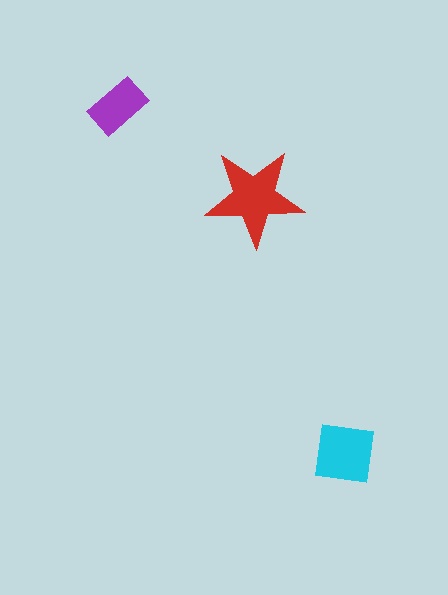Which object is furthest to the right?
The cyan square is rightmost.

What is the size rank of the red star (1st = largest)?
1st.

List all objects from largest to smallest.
The red star, the cyan square, the purple rectangle.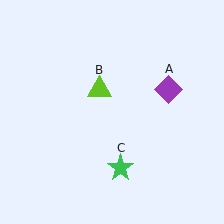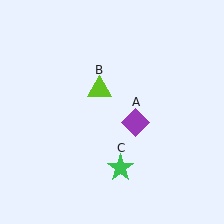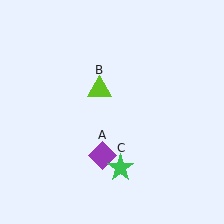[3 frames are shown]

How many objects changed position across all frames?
1 object changed position: purple diamond (object A).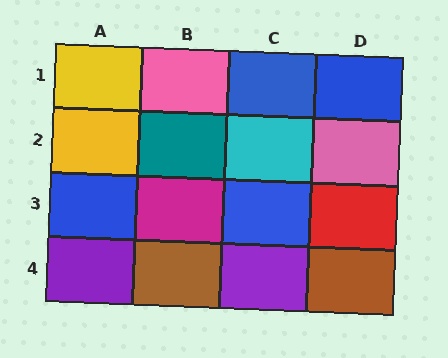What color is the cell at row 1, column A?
Yellow.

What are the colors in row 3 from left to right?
Blue, magenta, blue, red.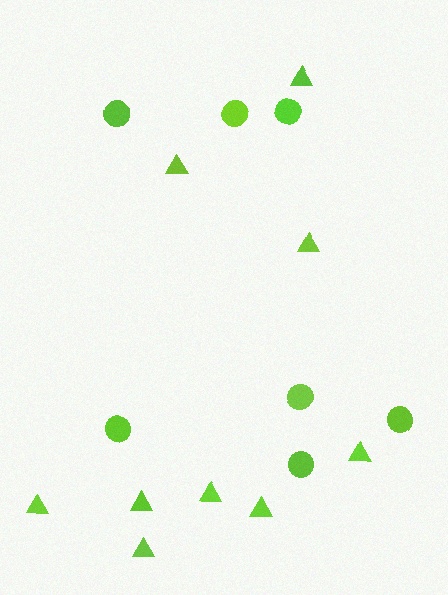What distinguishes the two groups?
There are 2 groups: one group of triangles (9) and one group of circles (7).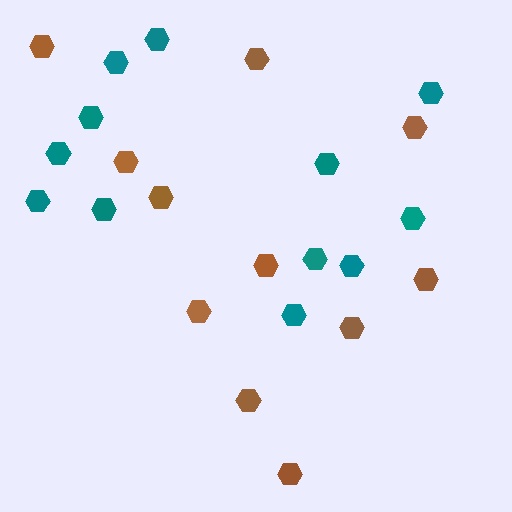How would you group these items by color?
There are 2 groups: one group of teal hexagons (12) and one group of brown hexagons (11).